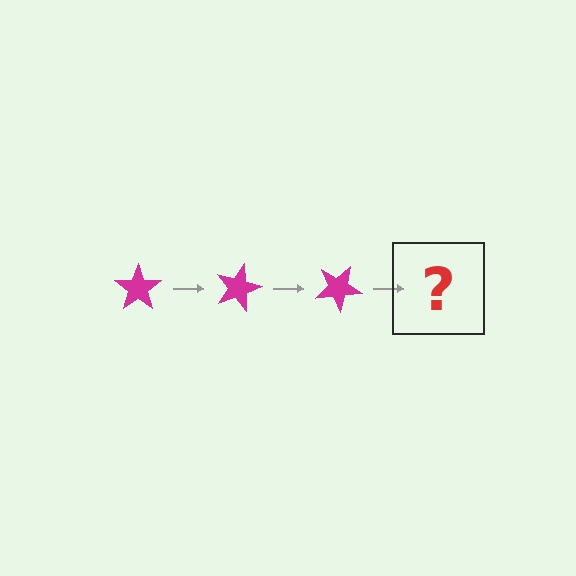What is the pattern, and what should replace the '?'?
The pattern is that the star rotates 15 degrees each step. The '?' should be a magenta star rotated 45 degrees.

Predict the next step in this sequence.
The next step is a magenta star rotated 45 degrees.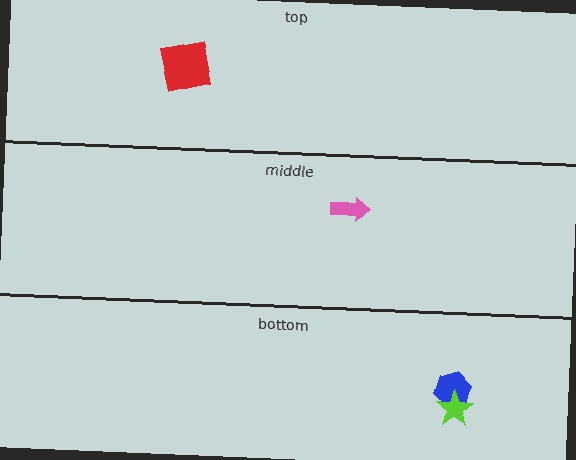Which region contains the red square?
The top region.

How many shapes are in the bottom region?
2.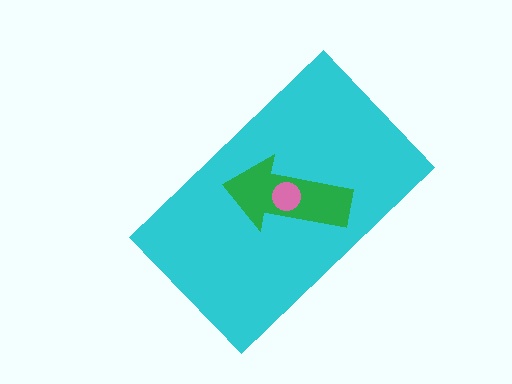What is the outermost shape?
The cyan rectangle.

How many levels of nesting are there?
3.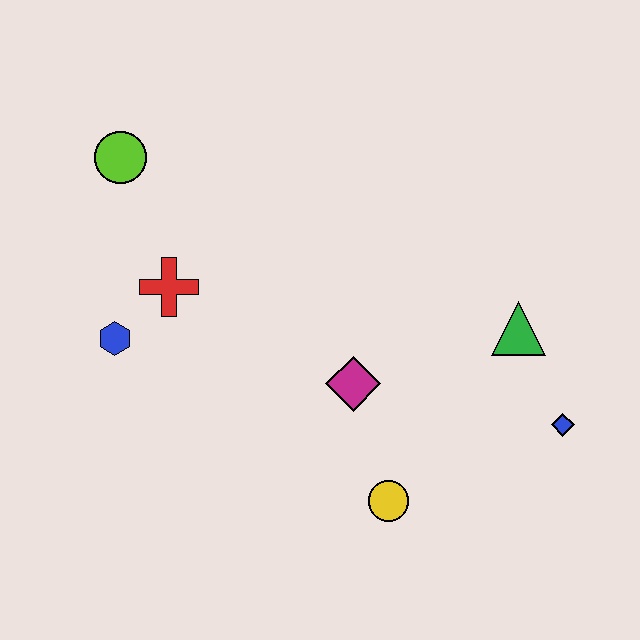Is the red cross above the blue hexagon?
Yes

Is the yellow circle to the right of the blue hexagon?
Yes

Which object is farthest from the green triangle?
The lime circle is farthest from the green triangle.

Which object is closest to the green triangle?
The blue diamond is closest to the green triangle.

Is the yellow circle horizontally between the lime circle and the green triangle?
Yes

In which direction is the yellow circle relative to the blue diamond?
The yellow circle is to the left of the blue diamond.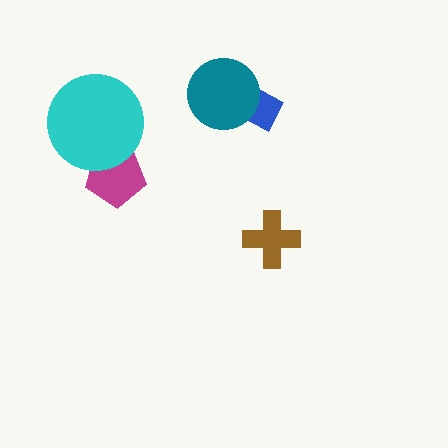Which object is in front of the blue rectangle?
The teal circle is in front of the blue rectangle.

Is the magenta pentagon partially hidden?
Yes, it is partially covered by another shape.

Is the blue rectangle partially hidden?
Yes, it is partially covered by another shape.